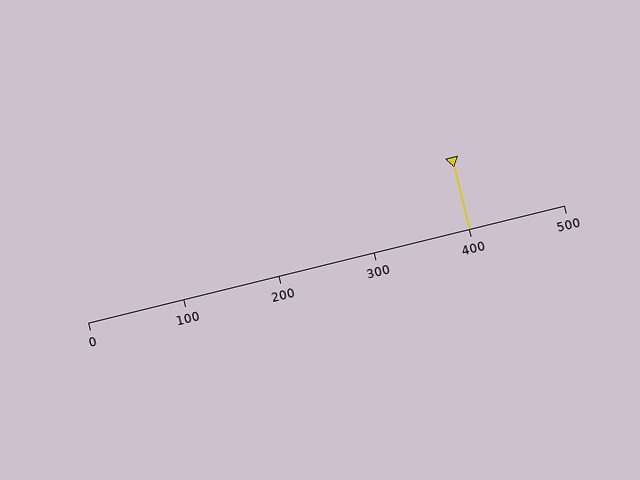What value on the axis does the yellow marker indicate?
The marker indicates approximately 400.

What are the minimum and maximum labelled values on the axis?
The axis runs from 0 to 500.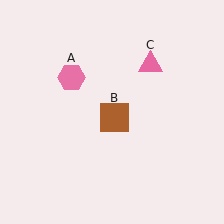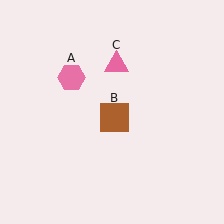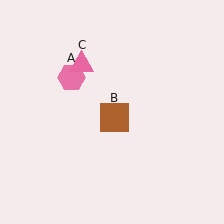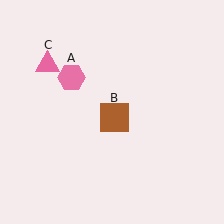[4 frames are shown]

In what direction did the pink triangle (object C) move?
The pink triangle (object C) moved left.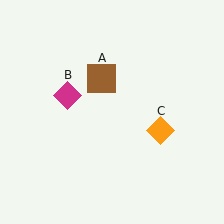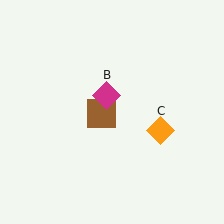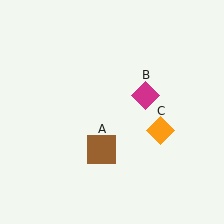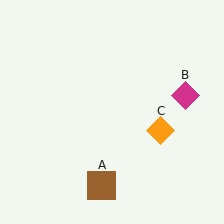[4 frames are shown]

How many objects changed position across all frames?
2 objects changed position: brown square (object A), magenta diamond (object B).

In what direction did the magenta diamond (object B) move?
The magenta diamond (object B) moved right.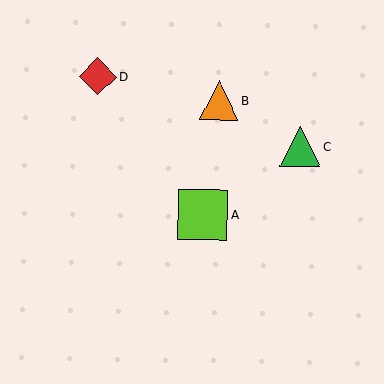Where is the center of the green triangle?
The center of the green triangle is at (300, 147).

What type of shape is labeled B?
Shape B is an orange triangle.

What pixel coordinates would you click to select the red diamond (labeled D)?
Click at (98, 77) to select the red diamond D.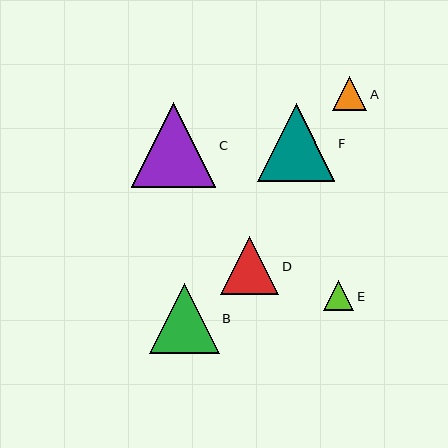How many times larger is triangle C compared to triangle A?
Triangle C is approximately 2.5 times the size of triangle A.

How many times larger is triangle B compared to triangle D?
Triangle B is approximately 1.2 times the size of triangle D.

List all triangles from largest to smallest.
From largest to smallest: C, F, B, D, A, E.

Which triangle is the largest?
Triangle C is the largest with a size of approximately 84 pixels.